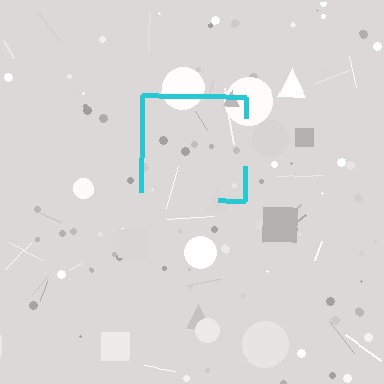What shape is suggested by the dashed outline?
The dashed outline suggests a square.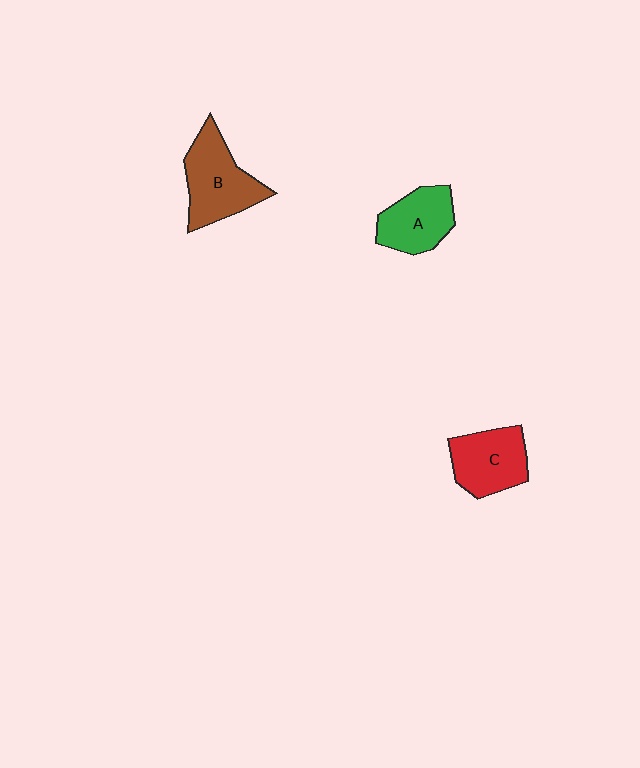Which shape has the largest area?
Shape B (brown).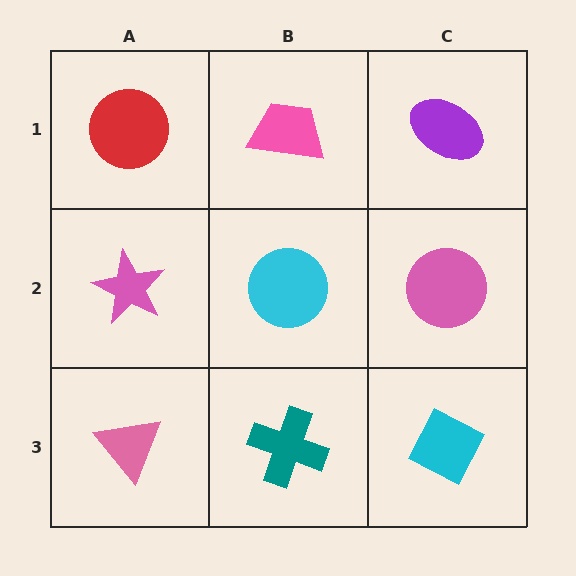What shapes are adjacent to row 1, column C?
A pink circle (row 2, column C), a pink trapezoid (row 1, column B).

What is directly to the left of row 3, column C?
A teal cross.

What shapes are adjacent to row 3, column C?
A pink circle (row 2, column C), a teal cross (row 3, column B).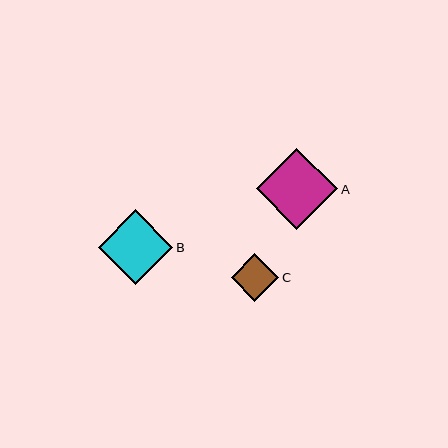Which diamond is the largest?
Diamond A is the largest with a size of approximately 82 pixels.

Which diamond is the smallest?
Diamond C is the smallest with a size of approximately 48 pixels.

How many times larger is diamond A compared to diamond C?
Diamond A is approximately 1.7 times the size of diamond C.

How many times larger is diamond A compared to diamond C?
Diamond A is approximately 1.7 times the size of diamond C.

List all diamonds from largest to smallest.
From largest to smallest: A, B, C.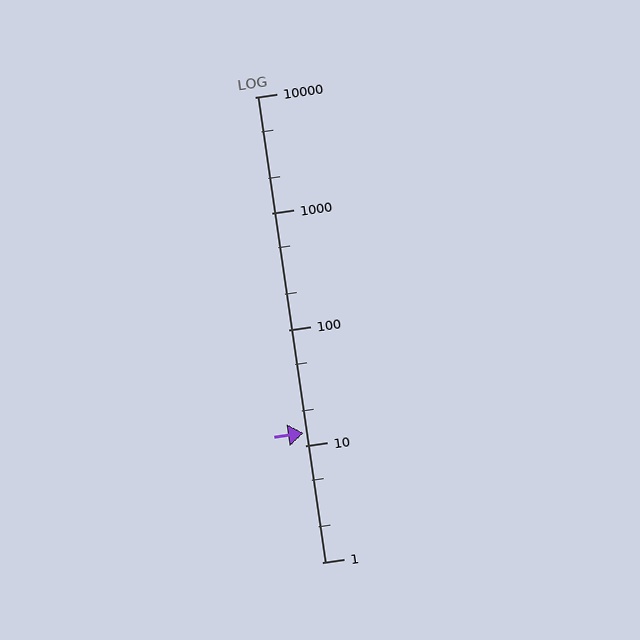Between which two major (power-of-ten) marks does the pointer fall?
The pointer is between 10 and 100.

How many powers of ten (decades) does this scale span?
The scale spans 4 decades, from 1 to 10000.